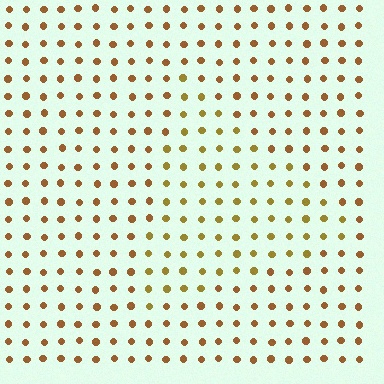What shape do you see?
I see a triangle.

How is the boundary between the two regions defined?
The boundary is defined purely by a slight shift in hue (about 23 degrees). Spacing, size, and orientation are identical on both sides.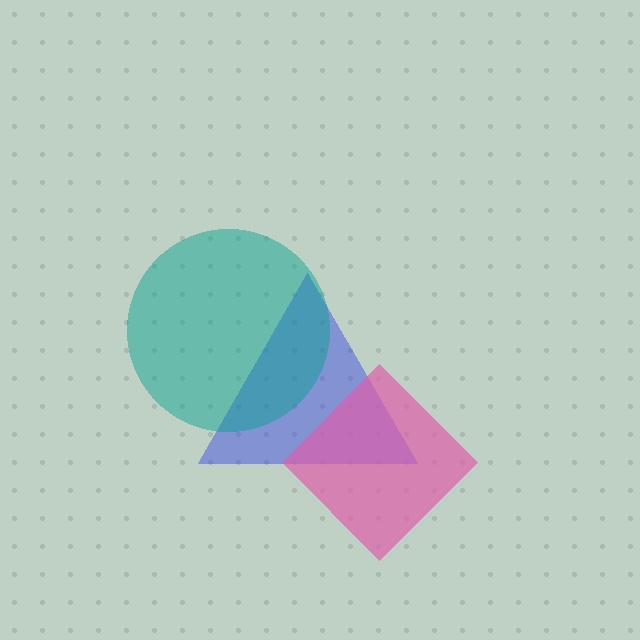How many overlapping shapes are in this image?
There are 3 overlapping shapes in the image.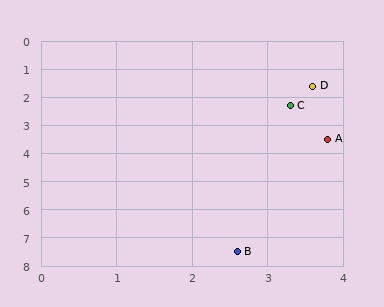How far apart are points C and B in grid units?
Points C and B are about 5.2 grid units apart.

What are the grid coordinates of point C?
Point C is at approximately (3.3, 2.3).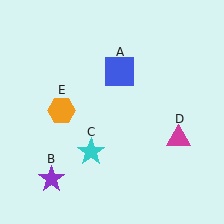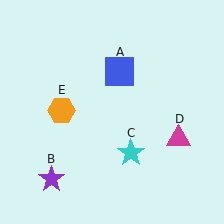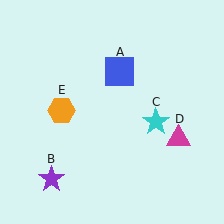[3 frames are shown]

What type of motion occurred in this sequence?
The cyan star (object C) rotated counterclockwise around the center of the scene.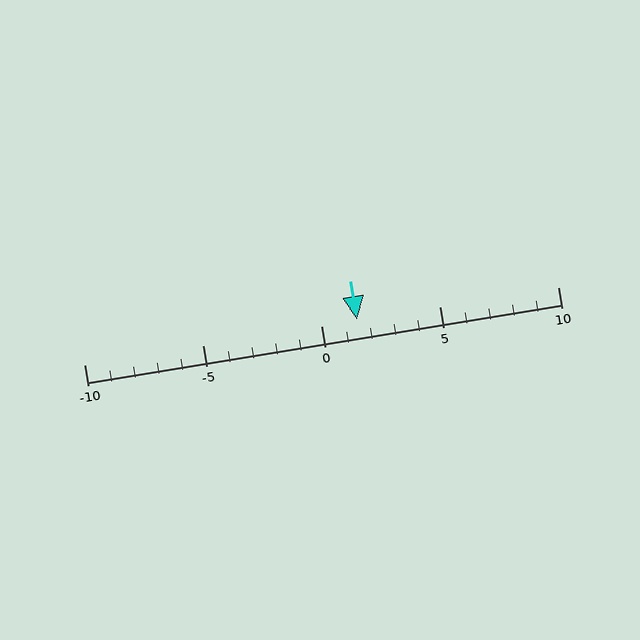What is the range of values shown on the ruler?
The ruler shows values from -10 to 10.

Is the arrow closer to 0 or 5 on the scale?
The arrow is closer to 0.